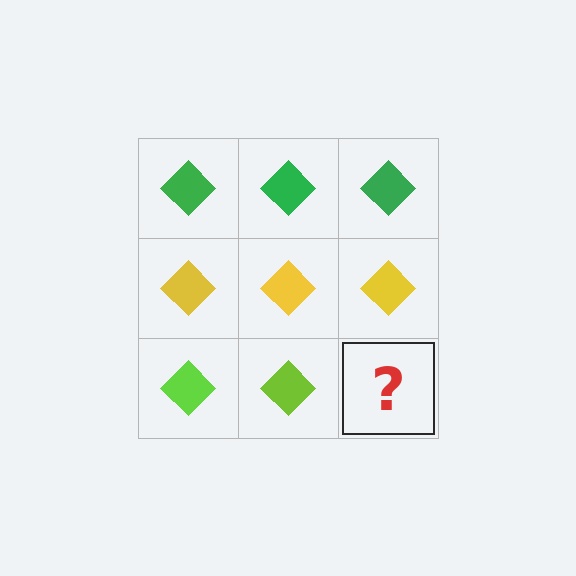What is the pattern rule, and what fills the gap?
The rule is that each row has a consistent color. The gap should be filled with a lime diamond.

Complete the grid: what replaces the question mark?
The question mark should be replaced with a lime diamond.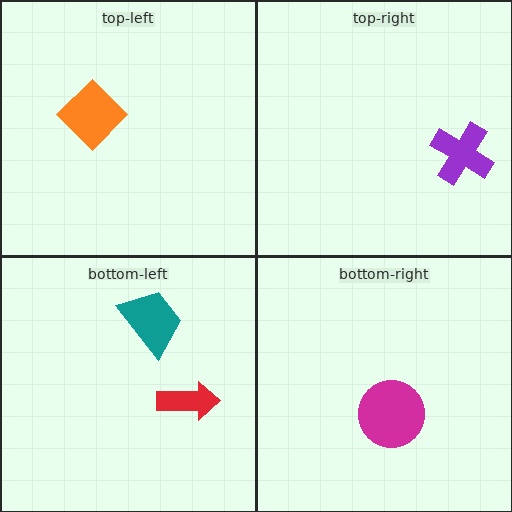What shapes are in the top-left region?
The orange diamond.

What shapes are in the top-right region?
The purple cross.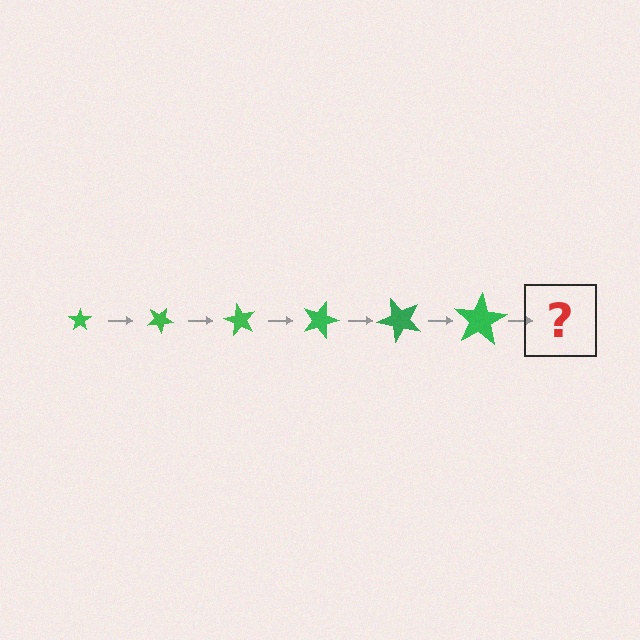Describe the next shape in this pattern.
It should be a star, larger than the previous one and rotated 180 degrees from the start.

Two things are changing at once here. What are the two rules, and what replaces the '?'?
The two rules are that the star grows larger each step and it rotates 30 degrees each step. The '?' should be a star, larger than the previous one and rotated 180 degrees from the start.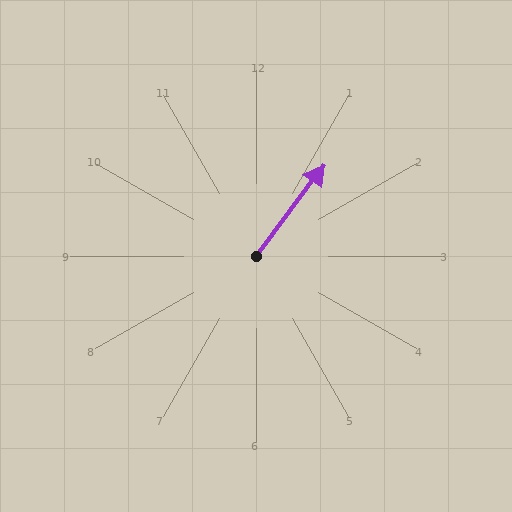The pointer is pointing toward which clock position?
Roughly 1 o'clock.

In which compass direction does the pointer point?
Northeast.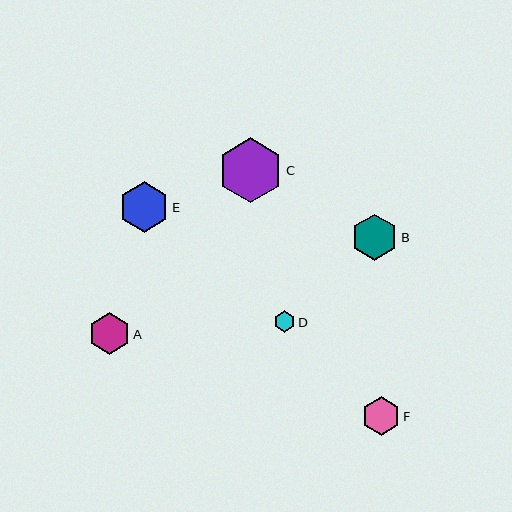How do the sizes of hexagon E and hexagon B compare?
Hexagon E and hexagon B are approximately the same size.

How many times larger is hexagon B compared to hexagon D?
Hexagon B is approximately 2.2 times the size of hexagon D.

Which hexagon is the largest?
Hexagon C is the largest with a size of approximately 65 pixels.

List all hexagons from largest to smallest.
From largest to smallest: C, E, B, A, F, D.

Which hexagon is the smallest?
Hexagon D is the smallest with a size of approximately 21 pixels.